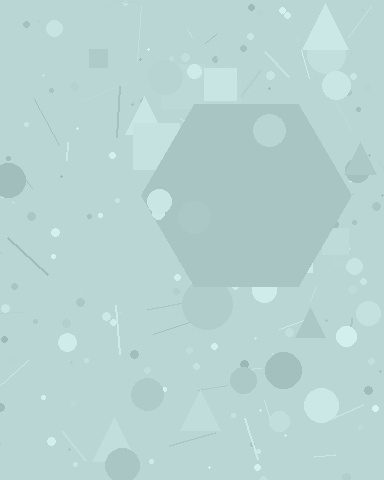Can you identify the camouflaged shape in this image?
The camouflaged shape is a hexagon.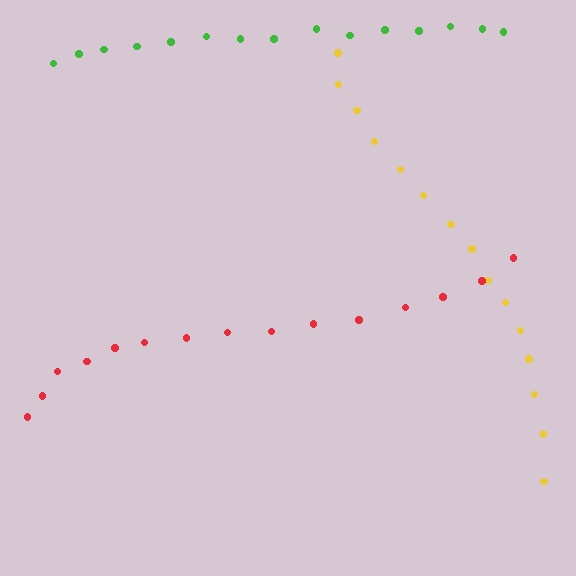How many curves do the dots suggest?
There are 3 distinct paths.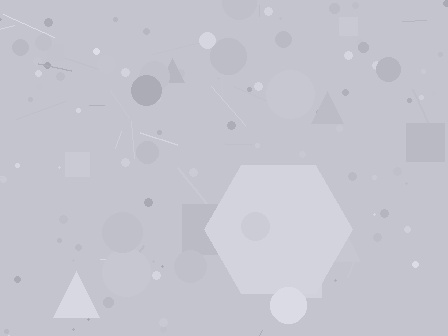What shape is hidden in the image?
A hexagon is hidden in the image.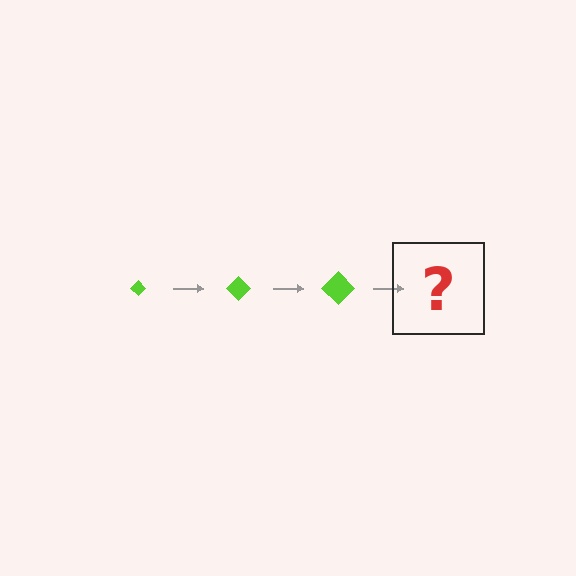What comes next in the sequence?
The next element should be a lime diamond, larger than the previous one.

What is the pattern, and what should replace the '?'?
The pattern is that the diamond gets progressively larger each step. The '?' should be a lime diamond, larger than the previous one.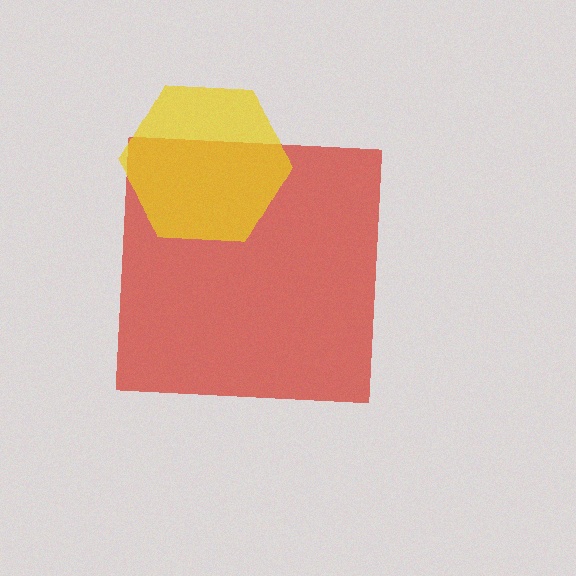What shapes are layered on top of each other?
The layered shapes are: a red square, a yellow hexagon.